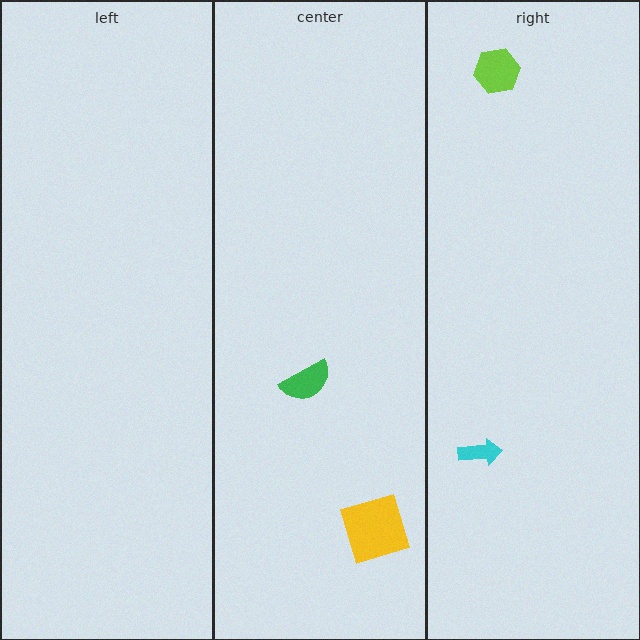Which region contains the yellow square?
The center region.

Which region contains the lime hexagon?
The right region.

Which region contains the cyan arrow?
The right region.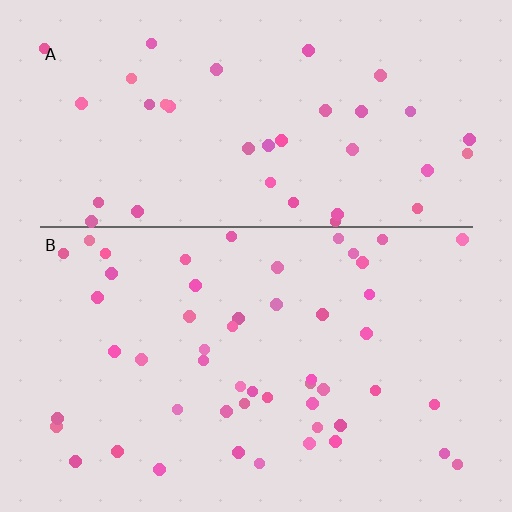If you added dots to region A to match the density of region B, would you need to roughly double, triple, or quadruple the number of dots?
Approximately double.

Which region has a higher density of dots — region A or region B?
B (the bottom).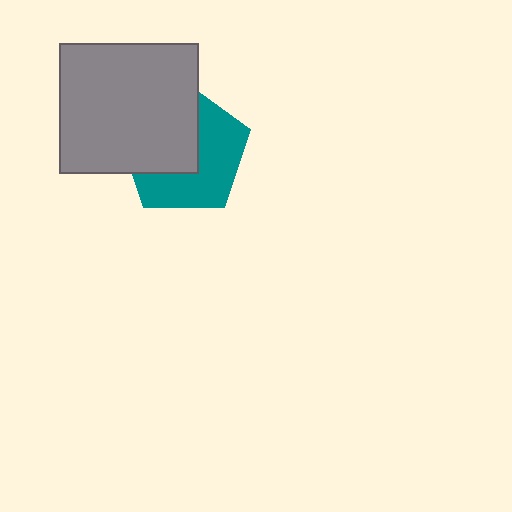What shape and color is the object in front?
The object in front is a gray rectangle.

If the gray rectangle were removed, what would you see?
You would see the complete teal pentagon.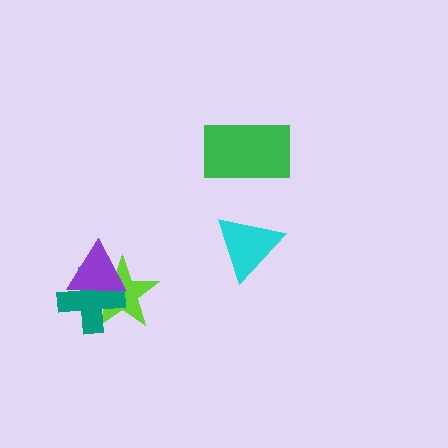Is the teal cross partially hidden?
Yes, it is partially covered by another shape.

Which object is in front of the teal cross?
The purple triangle is in front of the teal cross.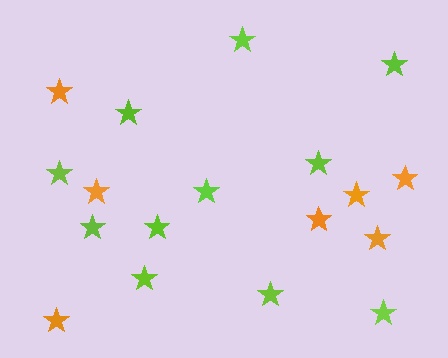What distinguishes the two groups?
There are 2 groups: one group of lime stars (11) and one group of orange stars (7).